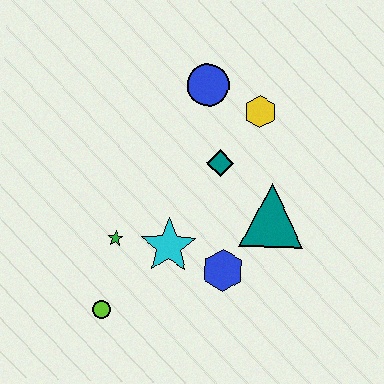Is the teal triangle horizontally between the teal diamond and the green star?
No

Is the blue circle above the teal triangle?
Yes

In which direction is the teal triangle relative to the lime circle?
The teal triangle is to the right of the lime circle.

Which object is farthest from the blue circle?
The lime circle is farthest from the blue circle.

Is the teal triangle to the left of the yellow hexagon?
No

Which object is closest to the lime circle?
The green star is closest to the lime circle.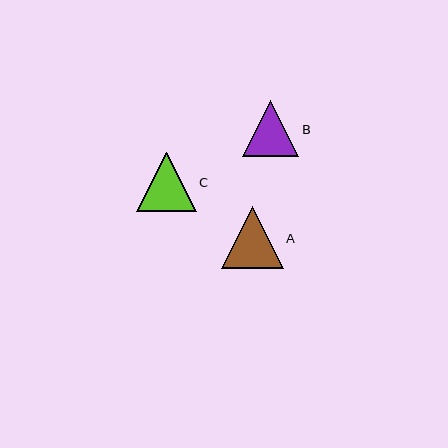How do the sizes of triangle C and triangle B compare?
Triangle C and triangle B are approximately the same size.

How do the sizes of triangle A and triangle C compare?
Triangle A and triangle C are approximately the same size.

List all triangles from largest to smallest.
From largest to smallest: A, C, B.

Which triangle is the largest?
Triangle A is the largest with a size of approximately 62 pixels.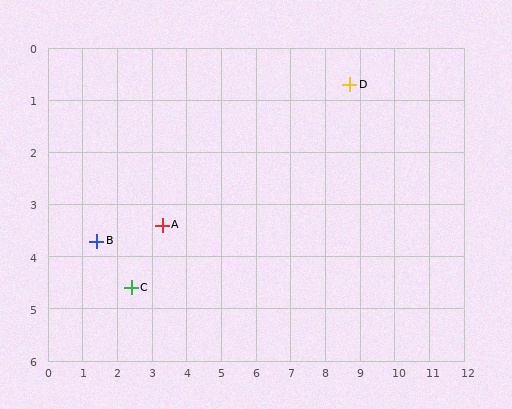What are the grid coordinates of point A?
Point A is at approximately (3.3, 3.4).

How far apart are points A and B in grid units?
Points A and B are about 1.9 grid units apart.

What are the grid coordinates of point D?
Point D is at approximately (8.7, 0.7).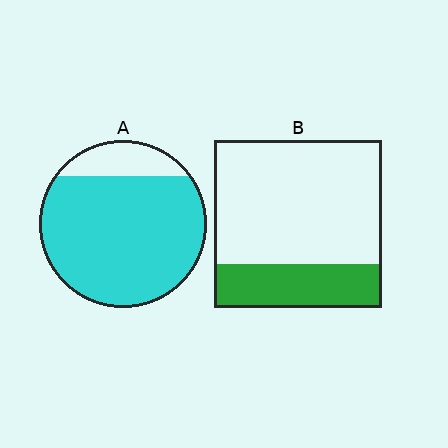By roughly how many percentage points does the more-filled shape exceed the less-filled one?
By roughly 60 percentage points (A over B).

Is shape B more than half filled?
No.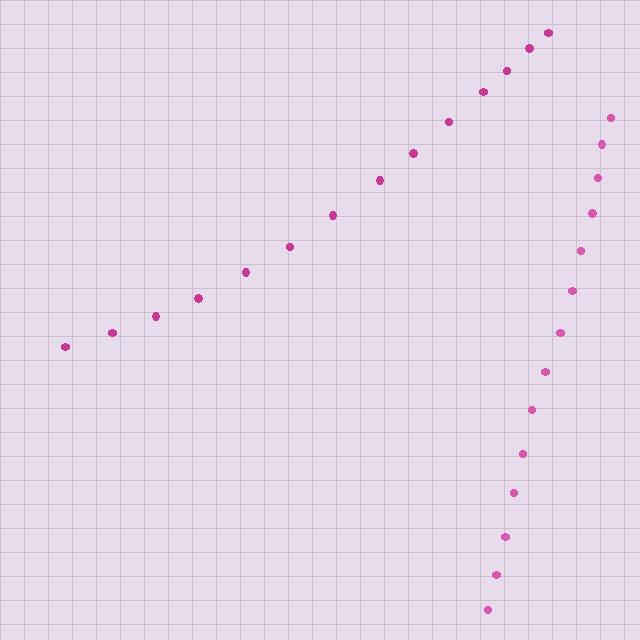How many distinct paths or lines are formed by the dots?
There are 2 distinct paths.